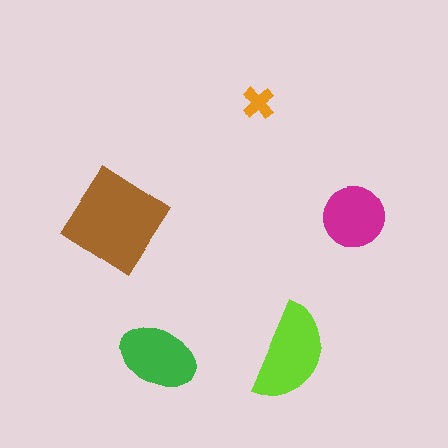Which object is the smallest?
The orange cross.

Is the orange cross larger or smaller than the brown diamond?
Smaller.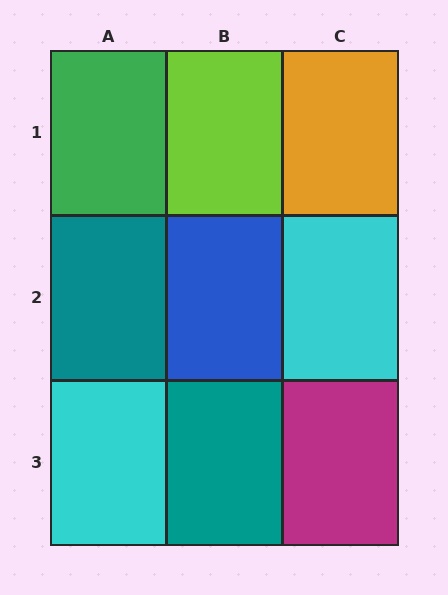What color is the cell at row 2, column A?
Teal.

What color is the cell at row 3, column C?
Magenta.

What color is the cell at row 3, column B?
Teal.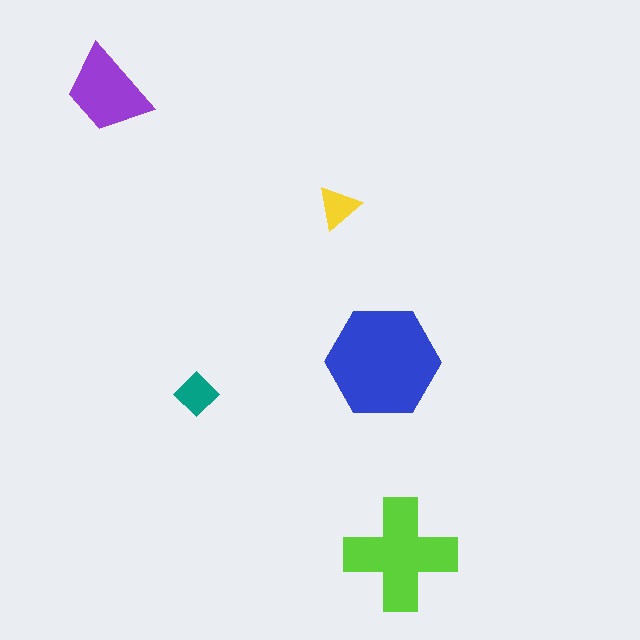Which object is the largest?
The blue hexagon.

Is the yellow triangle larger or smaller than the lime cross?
Smaller.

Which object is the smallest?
The yellow triangle.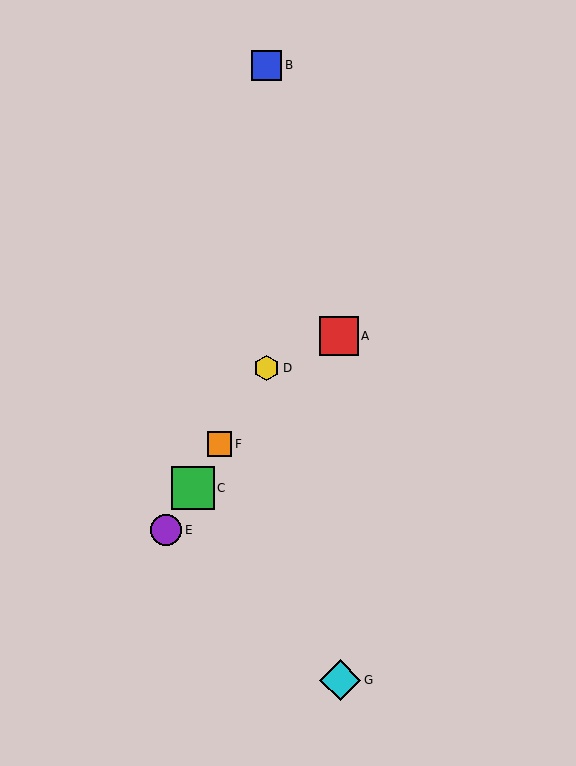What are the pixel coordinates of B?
Object B is at (267, 65).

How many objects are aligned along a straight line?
4 objects (C, D, E, F) are aligned along a straight line.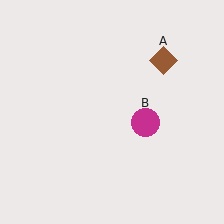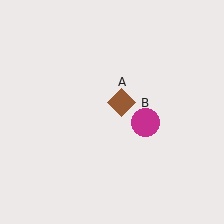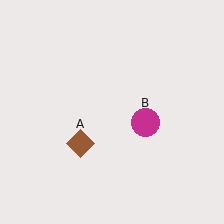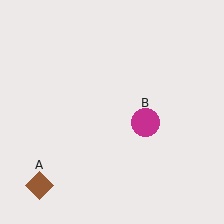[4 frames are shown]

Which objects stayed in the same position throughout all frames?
Magenta circle (object B) remained stationary.